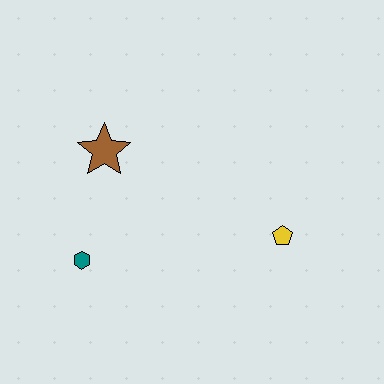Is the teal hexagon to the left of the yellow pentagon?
Yes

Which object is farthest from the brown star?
The yellow pentagon is farthest from the brown star.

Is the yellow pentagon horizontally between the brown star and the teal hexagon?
No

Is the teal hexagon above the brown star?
No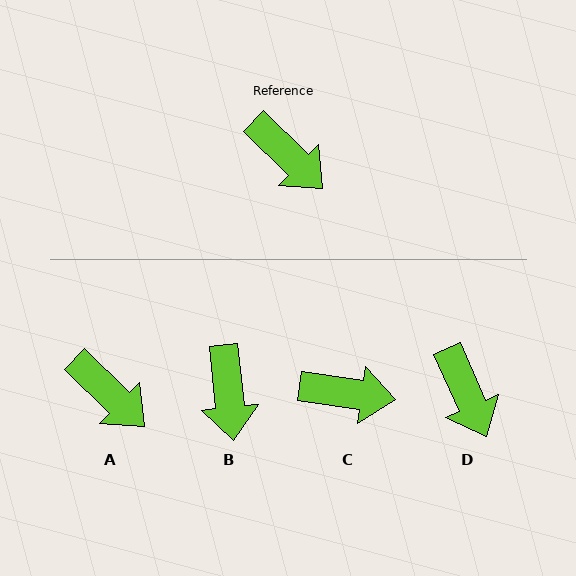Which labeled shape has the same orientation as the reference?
A.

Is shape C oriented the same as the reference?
No, it is off by about 36 degrees.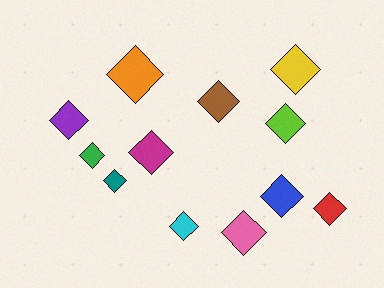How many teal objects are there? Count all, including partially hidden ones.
There is 1 teal object.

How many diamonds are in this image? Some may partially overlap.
There are 12 diamonds.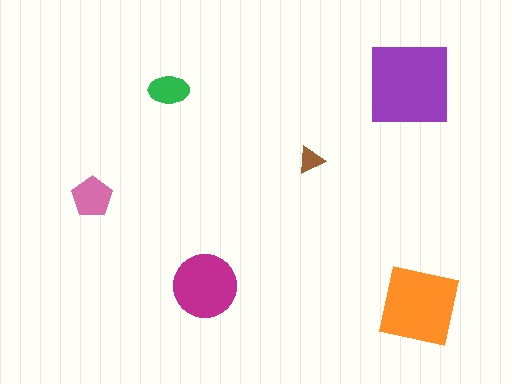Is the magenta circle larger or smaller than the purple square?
Smaller.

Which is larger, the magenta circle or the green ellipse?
The magenta circle.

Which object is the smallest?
The brown triangle.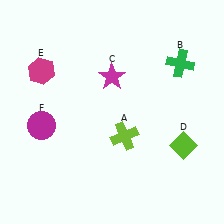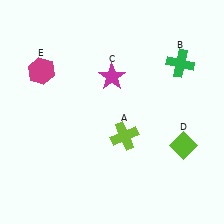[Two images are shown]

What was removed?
The magenta circle (F) was removed in Image 2.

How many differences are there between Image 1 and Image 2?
There is 1 difference between the two images.